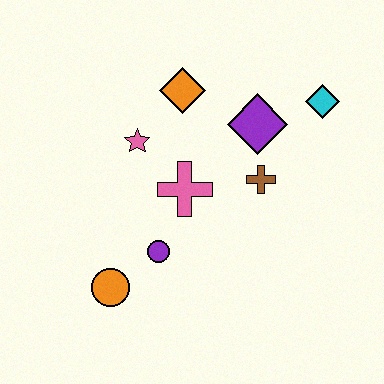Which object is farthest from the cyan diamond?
The orange circle is farthest from the cyan diamond.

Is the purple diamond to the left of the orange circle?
No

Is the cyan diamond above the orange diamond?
No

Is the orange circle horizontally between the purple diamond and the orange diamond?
No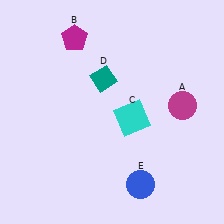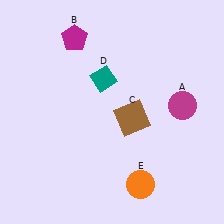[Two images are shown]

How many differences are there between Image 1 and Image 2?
There are 2 differences between the two images.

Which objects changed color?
C changed from cyan to brown. E changed from blue to orange.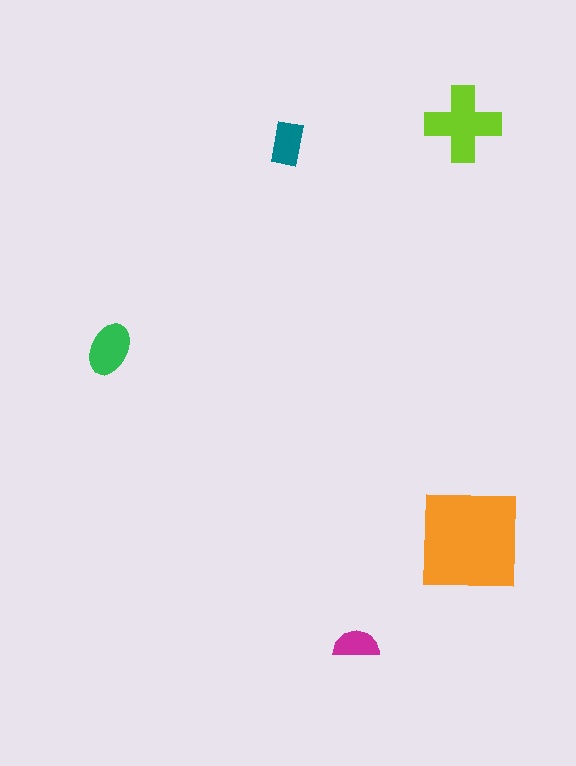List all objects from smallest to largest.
The magenta semicircle, the teal rectangle, the green ellipse, the lime cross, the orange square.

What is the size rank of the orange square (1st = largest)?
1st.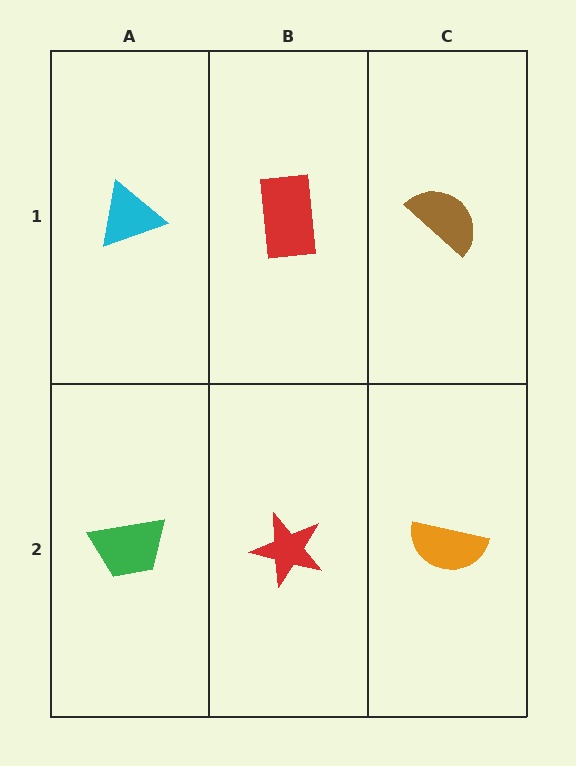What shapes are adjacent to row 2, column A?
A cyan triangle (row 1, column A), a red star (row 2, column B).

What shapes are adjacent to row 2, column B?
A red rectangle (row 1, column B), a green trapezoid (row 2, column A), an orange semicircle (row 2, column C).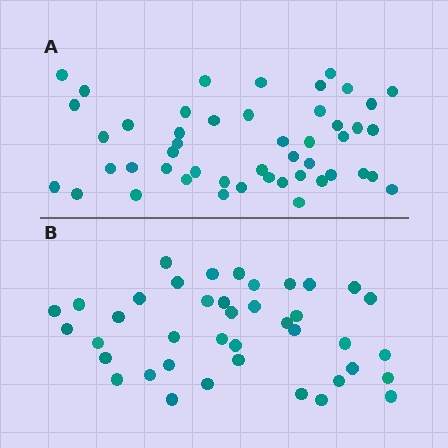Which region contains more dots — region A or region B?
Region A (the top region) has more dots.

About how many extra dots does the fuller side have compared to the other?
Region A has roughly 8 or so more dots than region B.